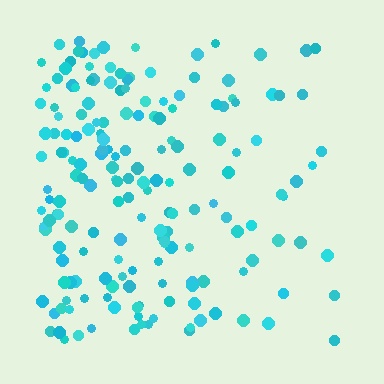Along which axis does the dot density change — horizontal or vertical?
Horizontal.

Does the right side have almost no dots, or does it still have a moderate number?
Still a moderate number, just noticeably fewer than the left.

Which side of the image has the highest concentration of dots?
The left.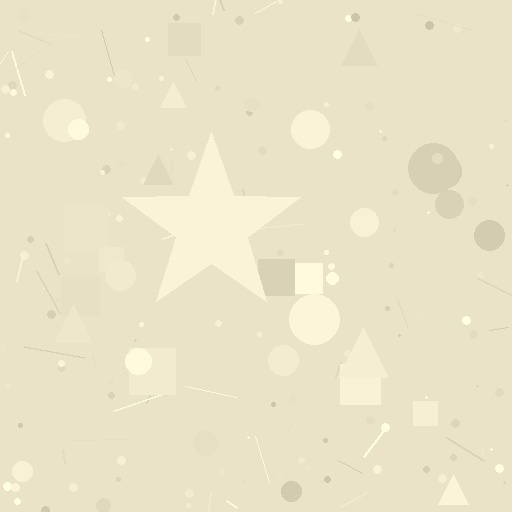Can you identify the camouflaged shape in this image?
The camouflaged shape is a star.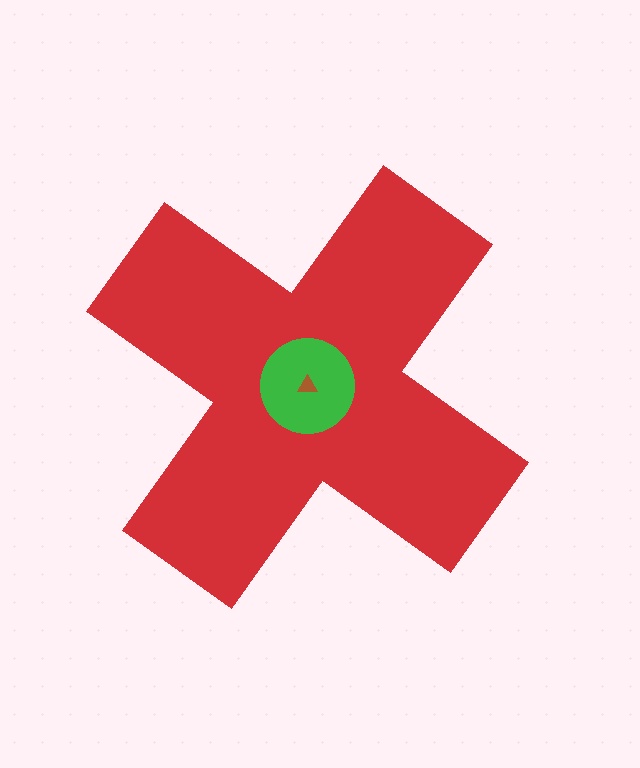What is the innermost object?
The brown triangle.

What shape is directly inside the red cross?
The green circle.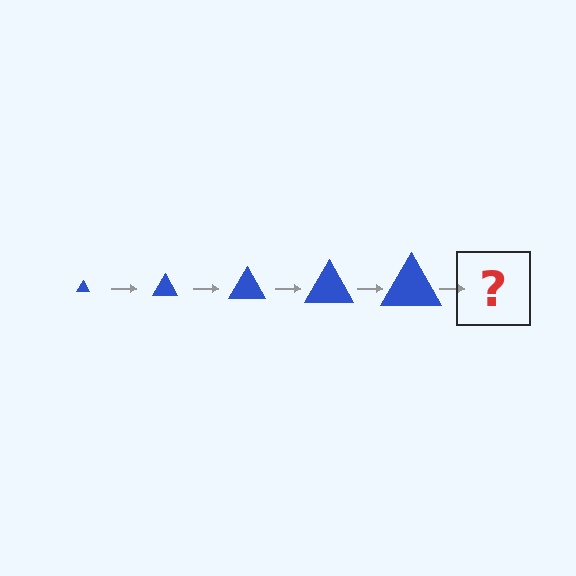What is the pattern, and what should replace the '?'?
The pattern is that the triangle gets progressively larger each step. The '?' should be a blue triangle, larger than the previous one.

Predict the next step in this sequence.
The next step is a blue triangle, larger than the previous one.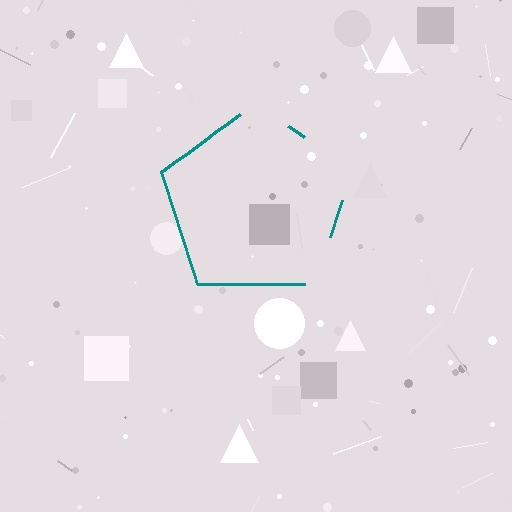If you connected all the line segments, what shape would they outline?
They would outline a pentagon.